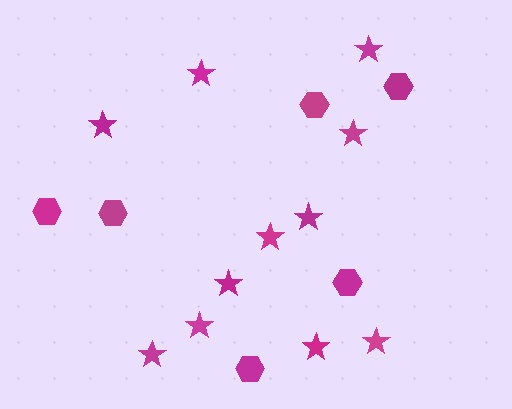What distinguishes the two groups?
There are 2 groups: one group of stars (11) and one group of hexagons (6).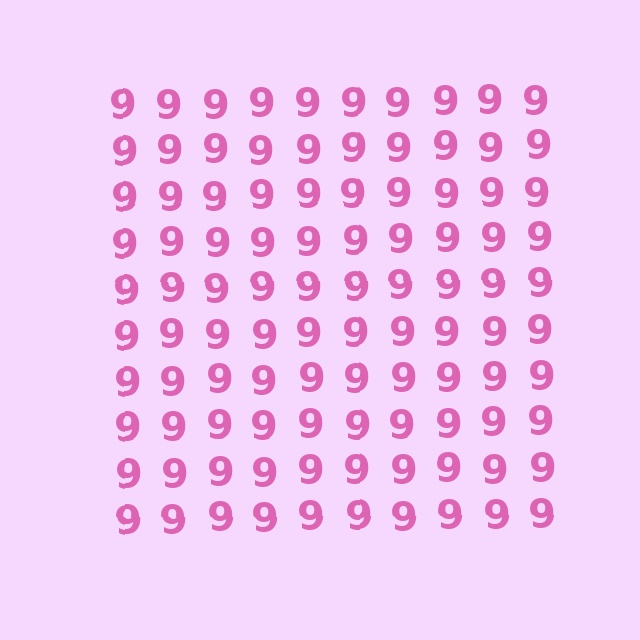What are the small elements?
The small elements are digit 9's.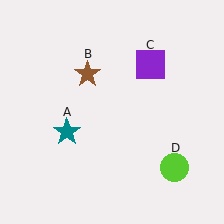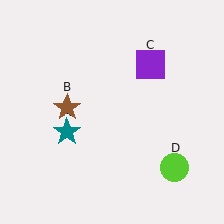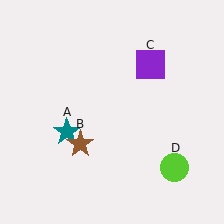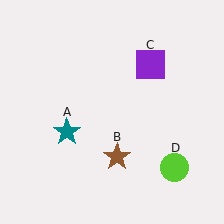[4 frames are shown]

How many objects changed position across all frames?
1 object changed position: brown star (object B).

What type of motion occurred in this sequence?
The brown star (object B) rotated counterclockwise around the center of the scene.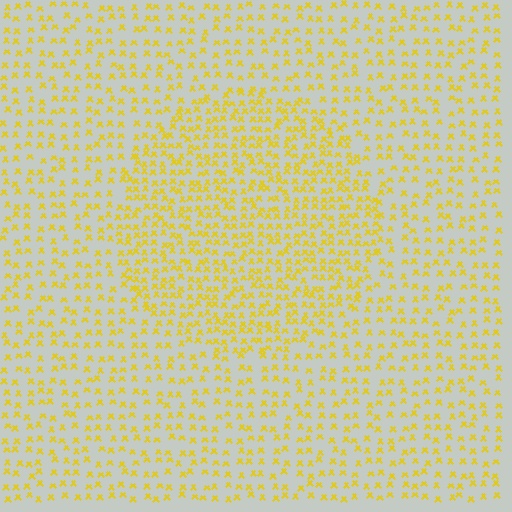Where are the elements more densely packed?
The elements are more densely packed inside the circle boundary.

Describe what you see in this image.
The image contains small yellow elements arranged at two different densities. A circle-shaped region is visible where the elements are more densely packed than the surrounding area.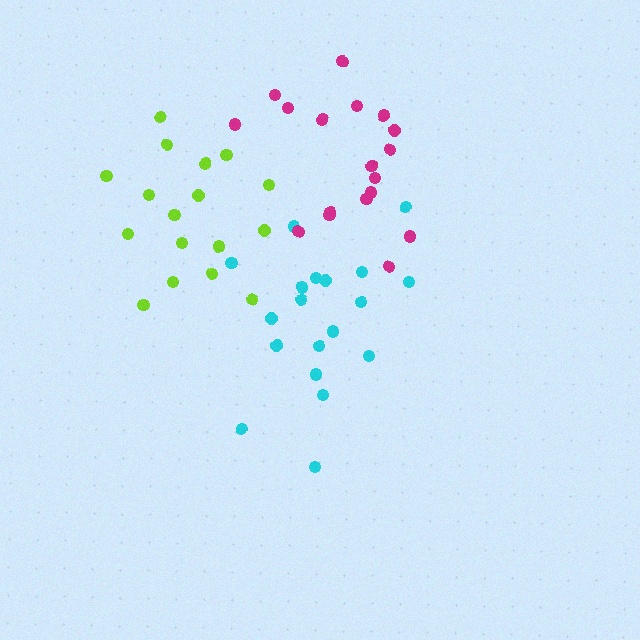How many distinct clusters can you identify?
There are 3 distinct clusters.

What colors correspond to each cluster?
The clusters are colored: lime, cyan, magenta.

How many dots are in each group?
Group 1: 17 dots, Group 2: 19 dots, Group 3: 18 dots (54 total).